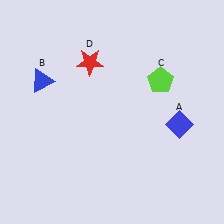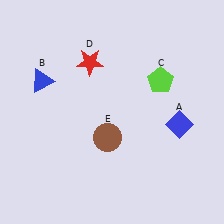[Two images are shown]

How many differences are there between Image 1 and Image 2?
There is 1 difference between the two images.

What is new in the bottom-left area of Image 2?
A brown circle (E) was added in the bottom-left area of Image 2.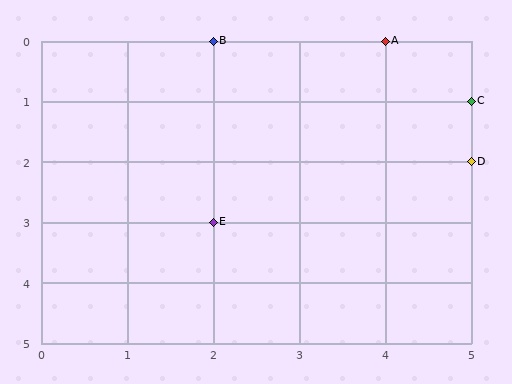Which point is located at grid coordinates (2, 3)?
Point E is at (2, 3).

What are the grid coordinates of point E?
Point E is at grid coordinates (2, 3).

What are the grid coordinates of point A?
Point A is at grid coordinates (4, 0).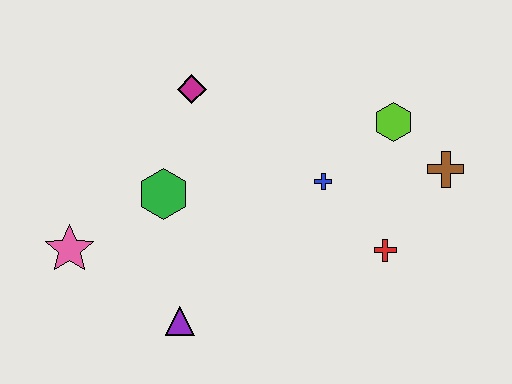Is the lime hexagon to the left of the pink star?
No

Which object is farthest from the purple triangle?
The brown cross is farthest from the purple triangle.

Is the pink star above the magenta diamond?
No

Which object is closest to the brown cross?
The lime hexagon is closest to the brown cross.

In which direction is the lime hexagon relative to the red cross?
The lime hexagon is above the red cross.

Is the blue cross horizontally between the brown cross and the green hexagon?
Yes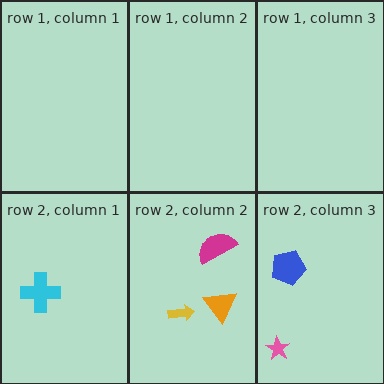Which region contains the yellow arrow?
The row 2, column 2 region.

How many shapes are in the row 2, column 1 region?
1.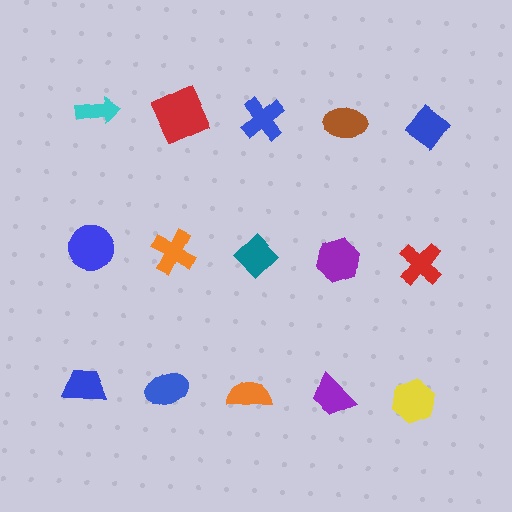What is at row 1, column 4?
A brown ellipse.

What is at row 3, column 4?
A purple trapezoid.